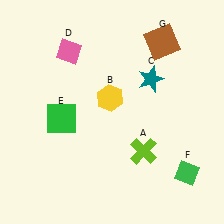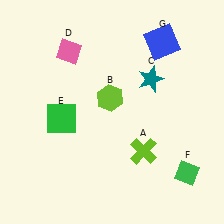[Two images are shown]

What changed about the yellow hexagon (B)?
In Image 1, B is yellow. In Image 2, it changed to lime.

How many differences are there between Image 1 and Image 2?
There are 2 differences between the two images.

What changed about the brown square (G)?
In Image 1, G is brown. In Image 2, it changed to blue.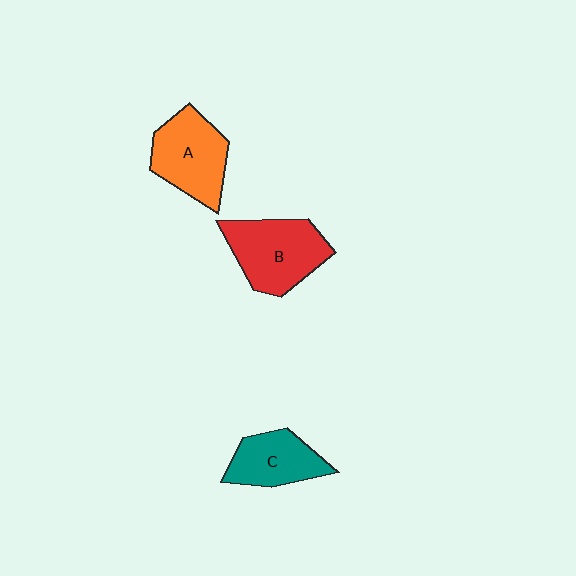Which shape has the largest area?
Shape B (red).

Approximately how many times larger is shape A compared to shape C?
Approximately 1.3 times.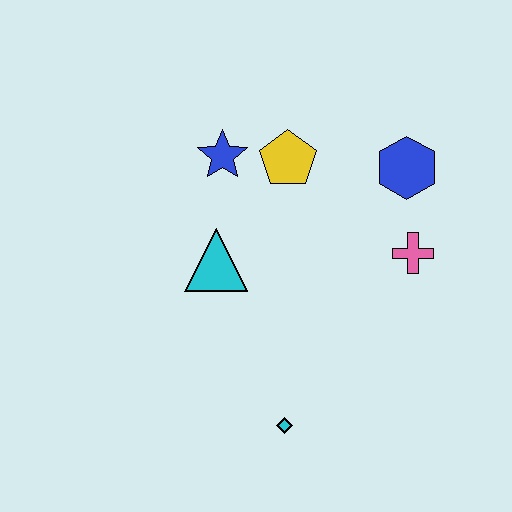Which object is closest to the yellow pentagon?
The blue star is closest to the yellow pentagon.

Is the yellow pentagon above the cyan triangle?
Yes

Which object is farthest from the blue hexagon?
The cyan diamond is farthest from the blue hexagon.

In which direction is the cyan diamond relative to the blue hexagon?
The cyan diamond is below the blue hexagon.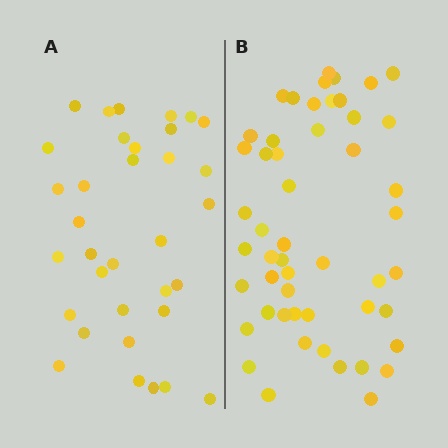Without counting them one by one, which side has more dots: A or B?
Region B (the right region) has more dots.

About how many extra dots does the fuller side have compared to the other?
Region B has approximately 15 more dots than region A.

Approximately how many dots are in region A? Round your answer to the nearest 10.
About 30 dots. (The exact count is 34, which rounds to 30.)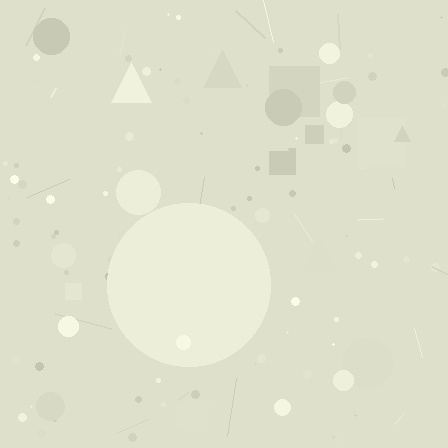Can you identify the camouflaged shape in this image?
The camouflaged shape is a circle.